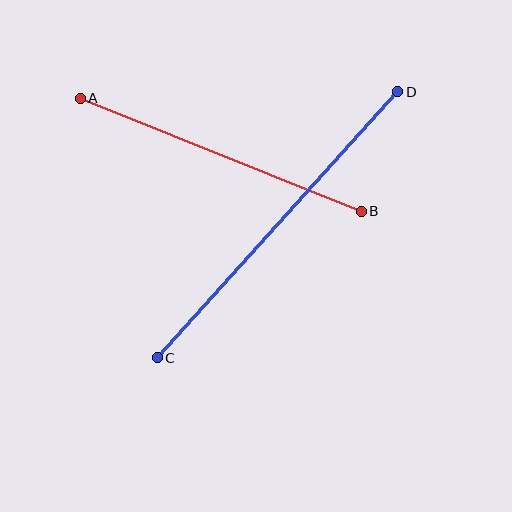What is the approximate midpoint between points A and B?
The midpoint is at approximately (221, 155) pixels.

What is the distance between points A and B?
The distance is approximately 303 pixels.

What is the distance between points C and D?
The distance is approximately 359 pixels.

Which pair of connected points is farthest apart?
Points C and D are farthest apart.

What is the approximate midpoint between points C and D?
The midpoint is at approximately (277, 225) pixels.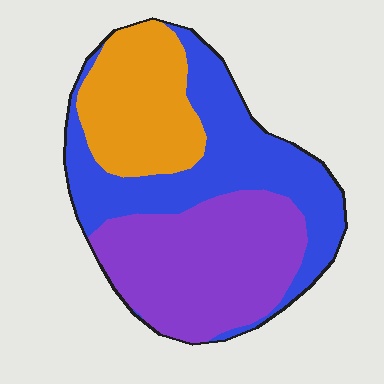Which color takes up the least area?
Orange, at roughly 25%.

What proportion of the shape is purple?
Purple covers roughly 40% of the shape.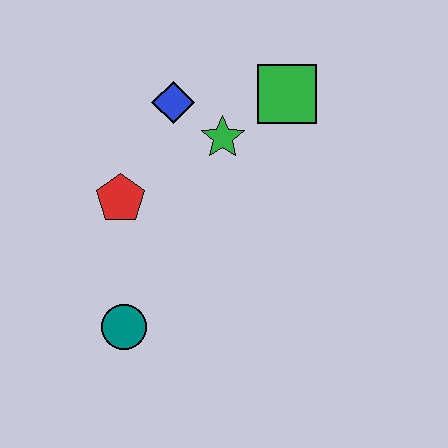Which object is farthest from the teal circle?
The green square is farthest from the teal circle.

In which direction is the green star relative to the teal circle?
The green star is above the teal circle.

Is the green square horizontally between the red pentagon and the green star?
No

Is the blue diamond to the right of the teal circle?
Yes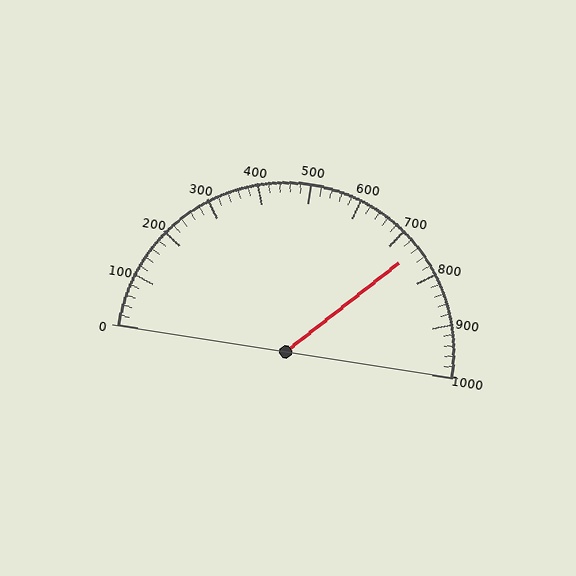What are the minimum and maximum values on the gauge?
The gauge ranges from 0 to 1000.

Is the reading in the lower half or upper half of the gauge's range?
The reading is in the upper half of the range (0 to 1000).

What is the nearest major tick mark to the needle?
The nearest major tick mark is 700.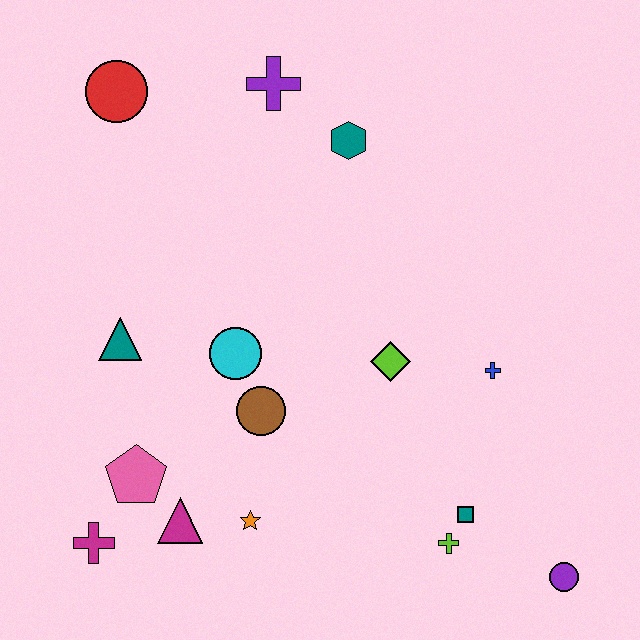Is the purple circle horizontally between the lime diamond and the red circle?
No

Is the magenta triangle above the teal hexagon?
No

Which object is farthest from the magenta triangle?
The purple cross is farthest from the magenta triangle.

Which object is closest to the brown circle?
The cyan circle is closest to the brown circle.